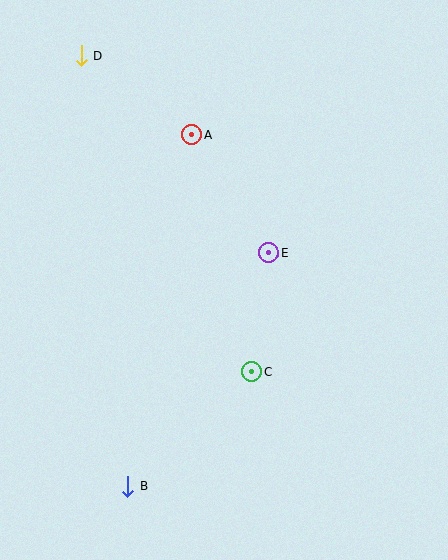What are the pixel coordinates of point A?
Point A is at (192, 134).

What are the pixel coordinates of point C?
Point C is at (252, 372).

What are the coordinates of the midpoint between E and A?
The midpoint between E and A is at (230, 194).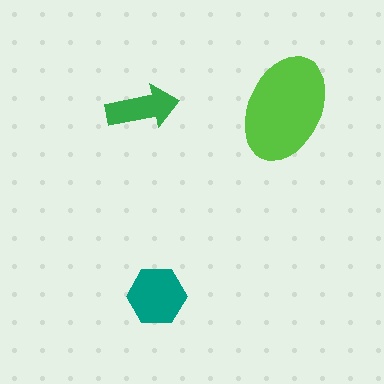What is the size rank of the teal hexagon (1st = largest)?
2nd.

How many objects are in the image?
There are 3 objects in the image.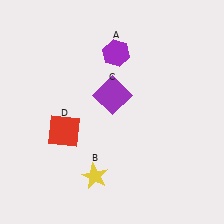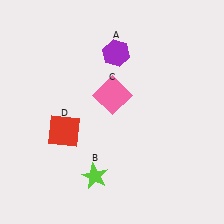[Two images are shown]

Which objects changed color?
B changed from yellow to lime. C changed from purple to pink.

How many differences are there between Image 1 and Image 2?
There are 2 differences between the two images.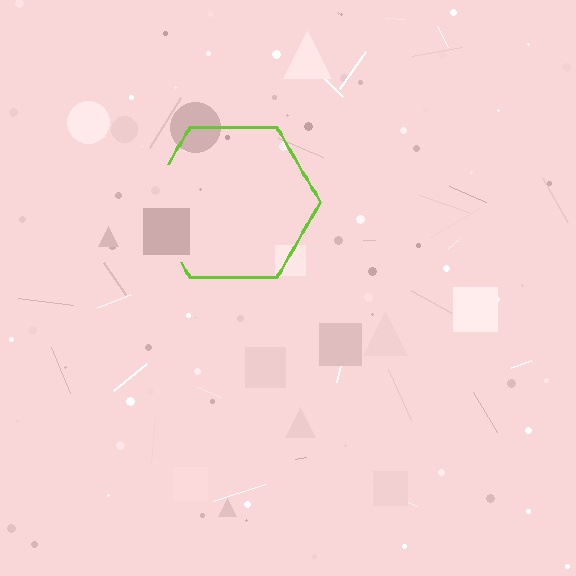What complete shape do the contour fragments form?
The contour fragments form a hexagon.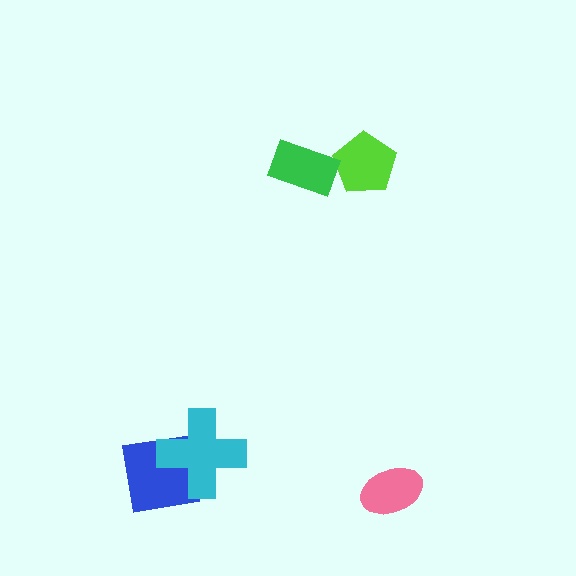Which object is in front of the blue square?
The cyan cross is in front of the blue square.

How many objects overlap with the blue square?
1 object overlaps with the blue square.